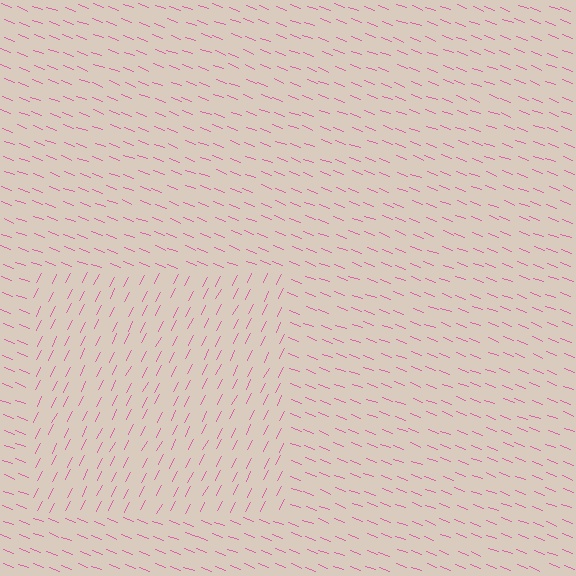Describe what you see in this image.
The image is filled with small pink line segments. A rectangle region in the image has lines oriented differently from the surrounding lines, creating a visible texture boundary.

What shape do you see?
I see a rectangle.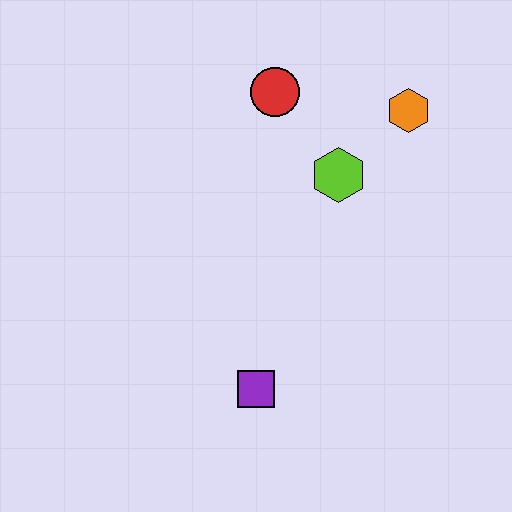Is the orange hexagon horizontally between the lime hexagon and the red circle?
No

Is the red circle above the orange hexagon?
Yes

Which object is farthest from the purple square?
The orange hexagon is farthest from the purple square.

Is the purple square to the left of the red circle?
Yes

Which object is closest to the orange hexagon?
The lime hexagon is closest to the orange hexagon.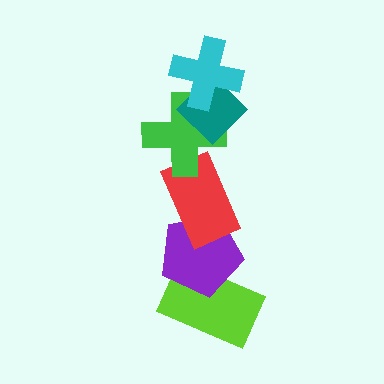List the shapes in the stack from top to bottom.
From top to bottom: the cyan cross, the teal diamond, the green cross, the red rectangle, the purple pentagon, the lime rectangle.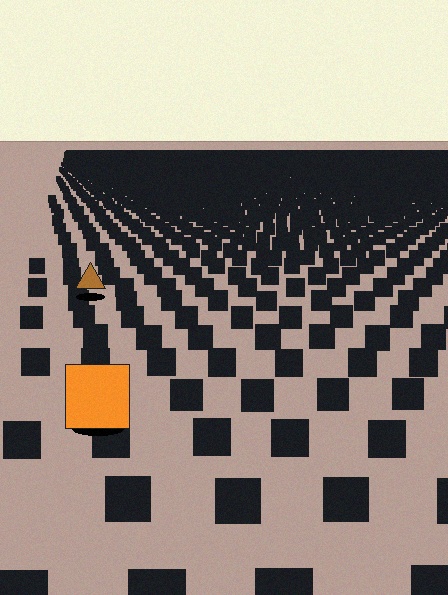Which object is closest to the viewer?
The orange square is closest. The texture marks near it are larger and more spread out.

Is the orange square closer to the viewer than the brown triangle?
Yes. The orange square is closer — you can tell from the texture gradient: the ground texture is coarser near it.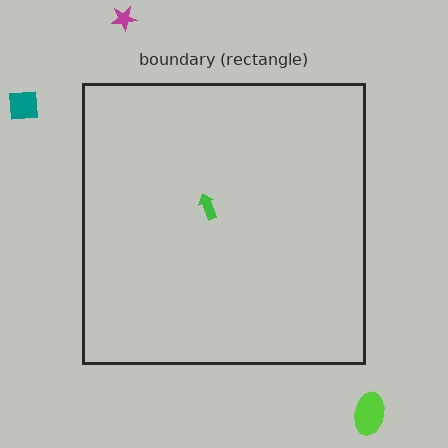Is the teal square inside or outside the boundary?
Outside.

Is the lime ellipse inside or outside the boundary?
Outside.